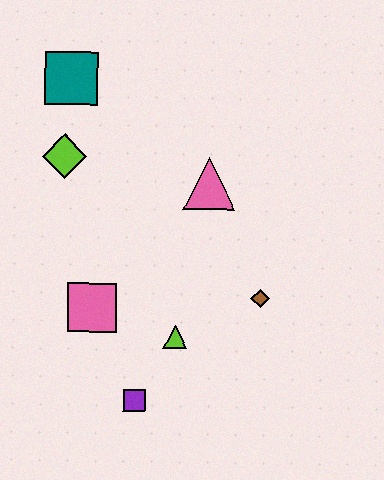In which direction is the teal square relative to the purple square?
The teal square is above the purple square.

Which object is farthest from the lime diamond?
The purple square is farthest from the lime diamond.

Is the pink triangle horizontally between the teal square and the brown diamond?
Yes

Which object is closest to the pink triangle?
The brown diamond is closest to the pink triangle.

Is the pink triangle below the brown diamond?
No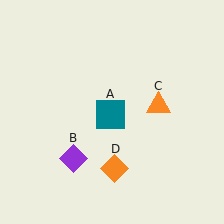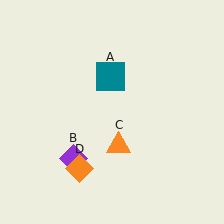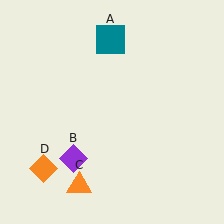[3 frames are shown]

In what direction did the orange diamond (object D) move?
The orange diamond (object D) moved left.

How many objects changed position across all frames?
3 objects changed position: teal square (object A), orange triangle (object C), orange diamond (object D).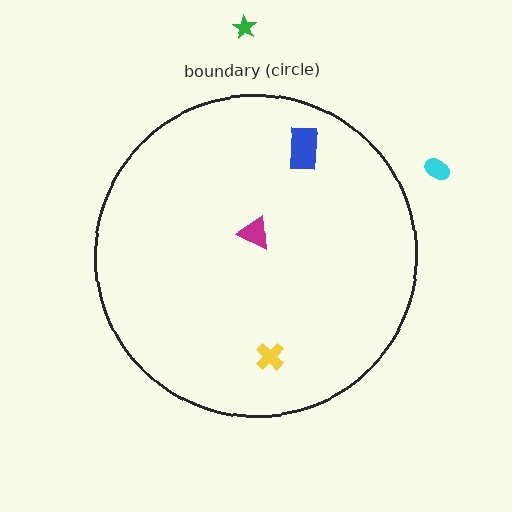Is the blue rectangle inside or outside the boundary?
Inside.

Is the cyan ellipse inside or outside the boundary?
Outside.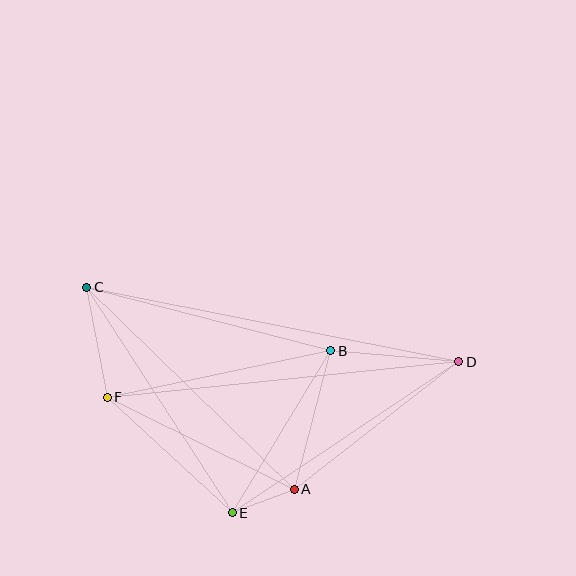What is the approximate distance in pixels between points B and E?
The distance between B and E is approximately 190 pixels.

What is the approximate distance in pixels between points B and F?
The distance between B and F is approximately 228 pixels.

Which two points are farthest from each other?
Points C and D are farthest from each other.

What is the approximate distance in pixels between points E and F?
The distance between E and F is approximately 171 pixels.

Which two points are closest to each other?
Points A and E are closest to each other.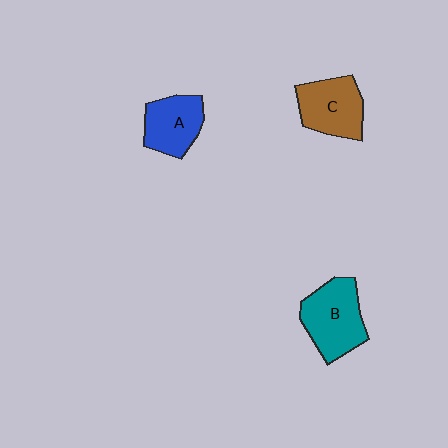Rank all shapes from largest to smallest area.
From largest to smallest: B (teal), C (brown), A (blue).